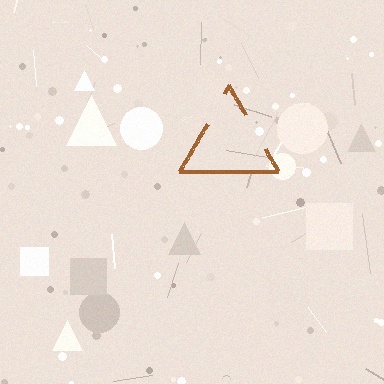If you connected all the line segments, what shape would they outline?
They would outline a triangle.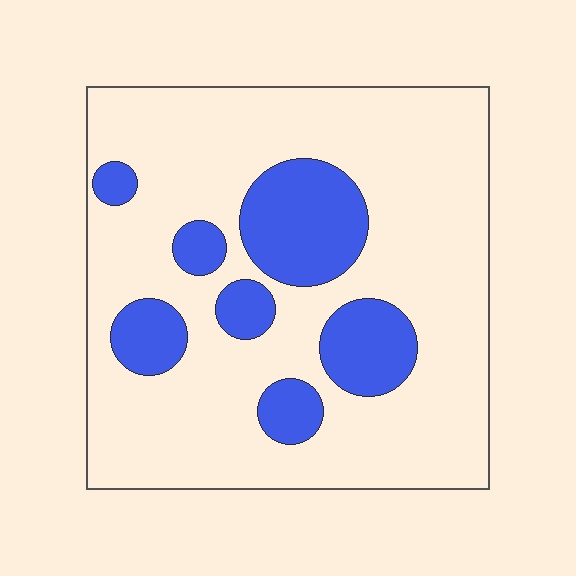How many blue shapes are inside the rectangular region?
7.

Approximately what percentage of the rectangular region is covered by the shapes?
Approximately 20%.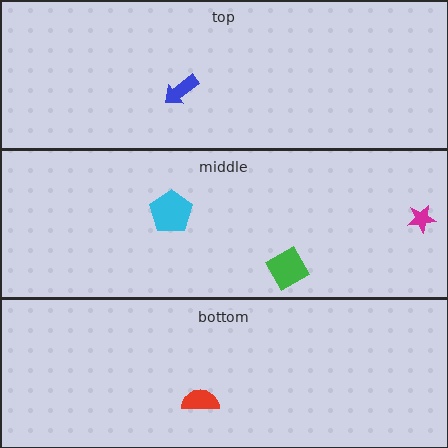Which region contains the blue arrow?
The top region.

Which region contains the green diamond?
The middle region.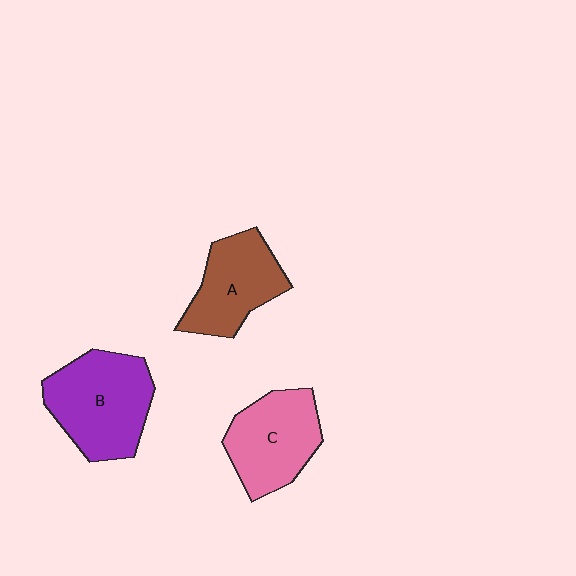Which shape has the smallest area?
Shape A (brown).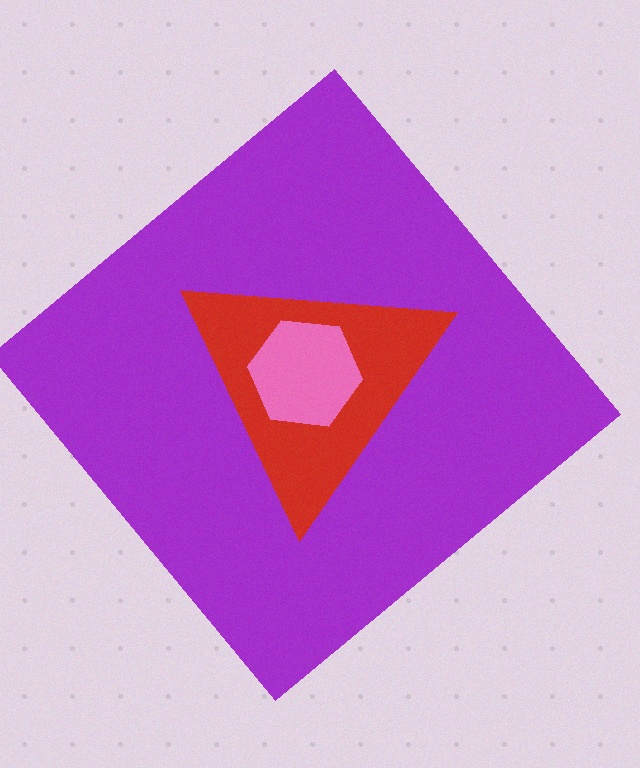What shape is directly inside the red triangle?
The pink hexagon.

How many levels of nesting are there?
3.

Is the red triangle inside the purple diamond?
Yes.